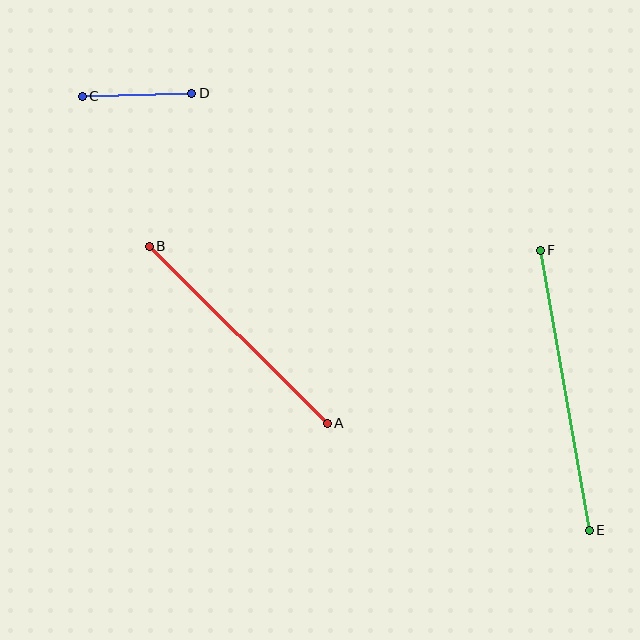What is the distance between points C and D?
The distance is approximately 110 pixels.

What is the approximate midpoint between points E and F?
The midpoint is at approximately (565, 390) pixels.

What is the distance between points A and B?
The distance is approximately 251 pixels.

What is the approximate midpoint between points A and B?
The midpoint is at approximately (238, 335) pixels.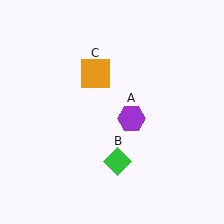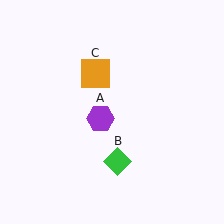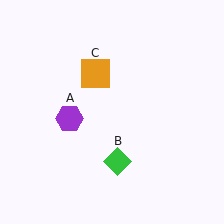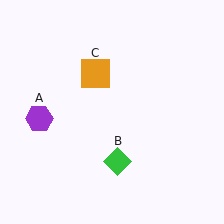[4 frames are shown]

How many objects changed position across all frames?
1 object changed position: purple hexagon (object A).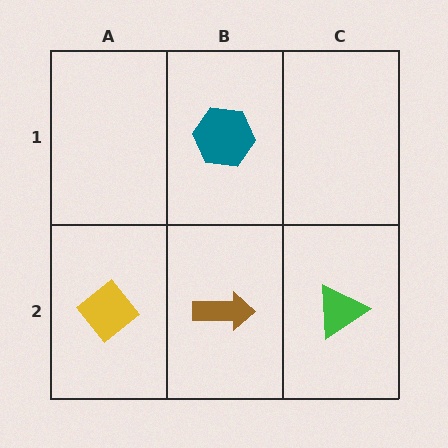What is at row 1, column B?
A teal hexagon.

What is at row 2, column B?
A brown arrow.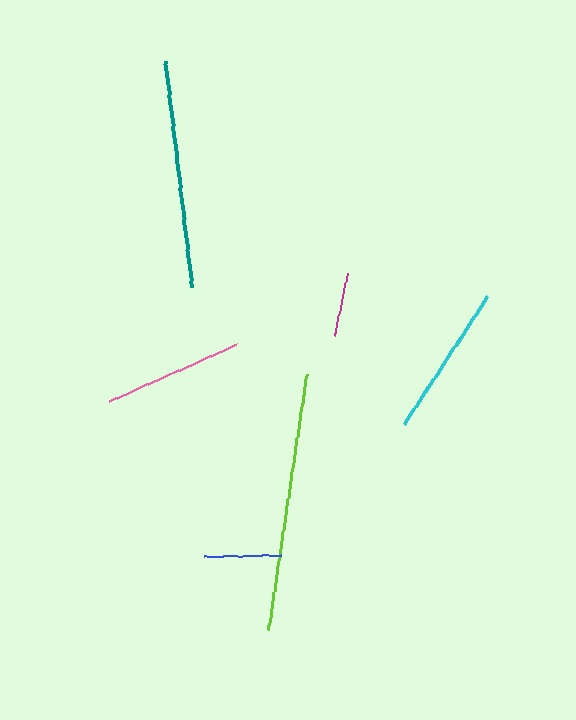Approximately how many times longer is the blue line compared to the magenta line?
The blue line is approximately 1.2 times the length of the magenta line.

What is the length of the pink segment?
The pink segment is approximately 140 pixels long.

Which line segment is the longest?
The lime line is the longest at approximately 260 pixels.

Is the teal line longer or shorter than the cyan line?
The teal line is longer than the cyan line.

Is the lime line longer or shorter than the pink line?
The lime line is longer than the pink line.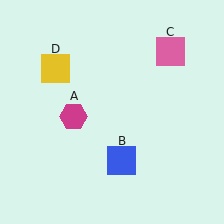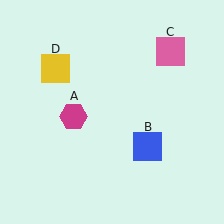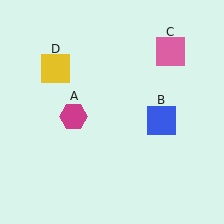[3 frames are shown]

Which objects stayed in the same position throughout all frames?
Magenta hexagon (object A) and pink square (object C) and yellow square (object D) remained stationary.